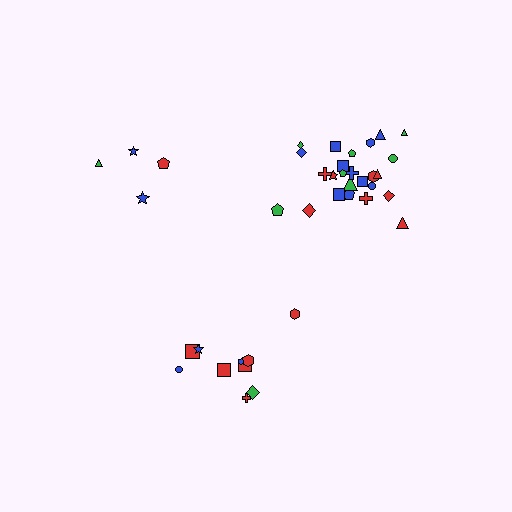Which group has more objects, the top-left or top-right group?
The top-right group.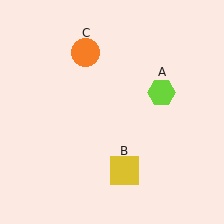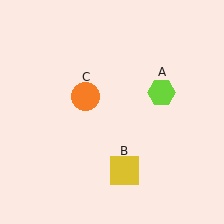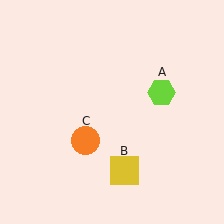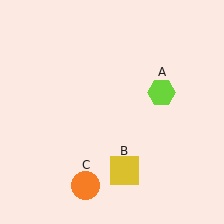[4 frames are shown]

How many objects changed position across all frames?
1 object changed position: orange circle (object C).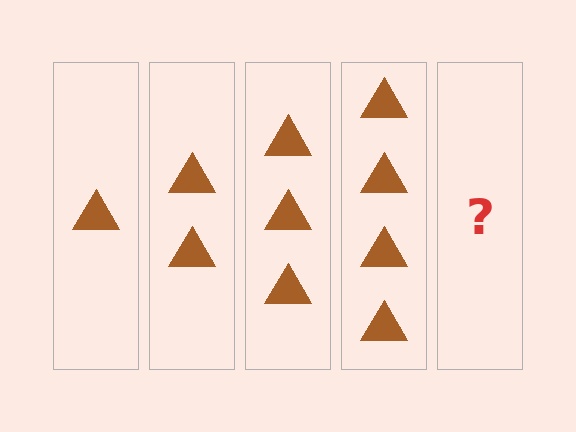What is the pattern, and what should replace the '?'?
The pattern is that each step adds one more triangle. The '?' should be 5 triangles.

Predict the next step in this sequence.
The next step is 5 triangles.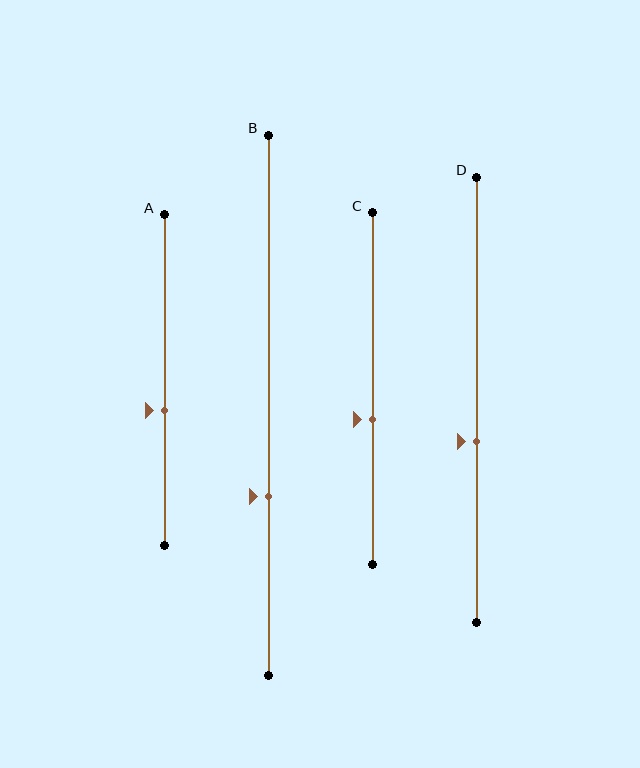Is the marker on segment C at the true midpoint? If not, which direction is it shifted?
No, the marker on segment C is shifted downward by about 9% of the segment length.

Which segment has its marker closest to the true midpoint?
Segment C has its marker closest to the true midpoint.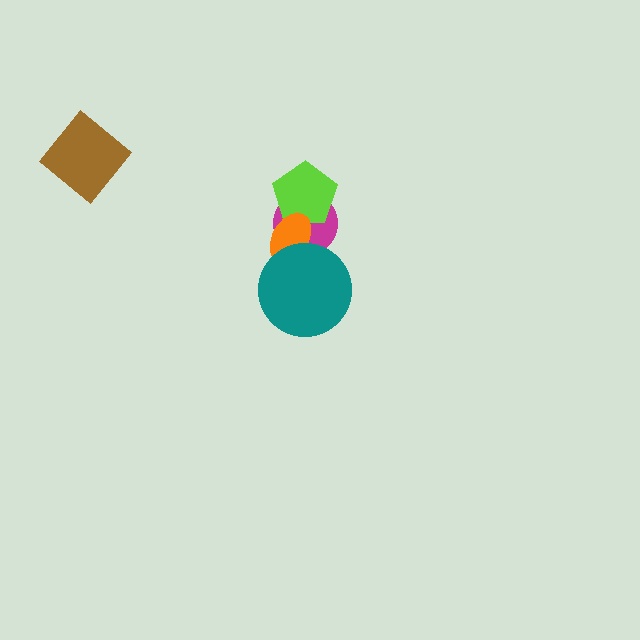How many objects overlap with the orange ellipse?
3 objects overlap with the orange ellipse.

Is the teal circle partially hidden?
No, no other shape covers it.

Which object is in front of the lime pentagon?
The orange ellipse is in front of the lime pentagon.